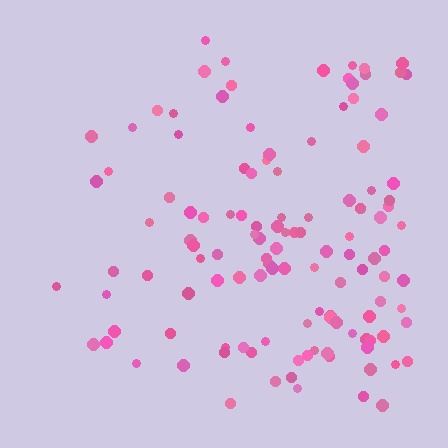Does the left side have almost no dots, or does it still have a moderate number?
Still a moderate number, just noticeably fewer than the right.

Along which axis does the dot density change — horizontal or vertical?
Horizontal.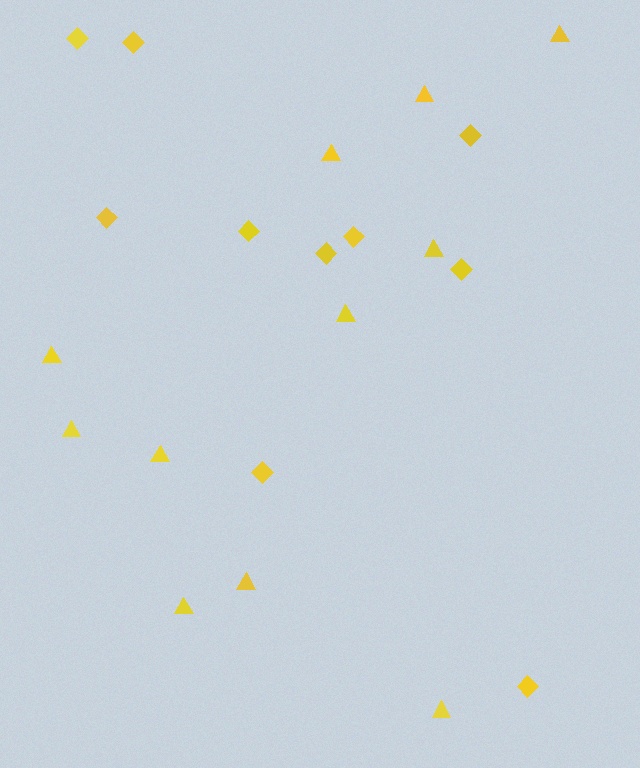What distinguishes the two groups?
There are 2 groups: one group of triangles (11) and one group of diamonds (10).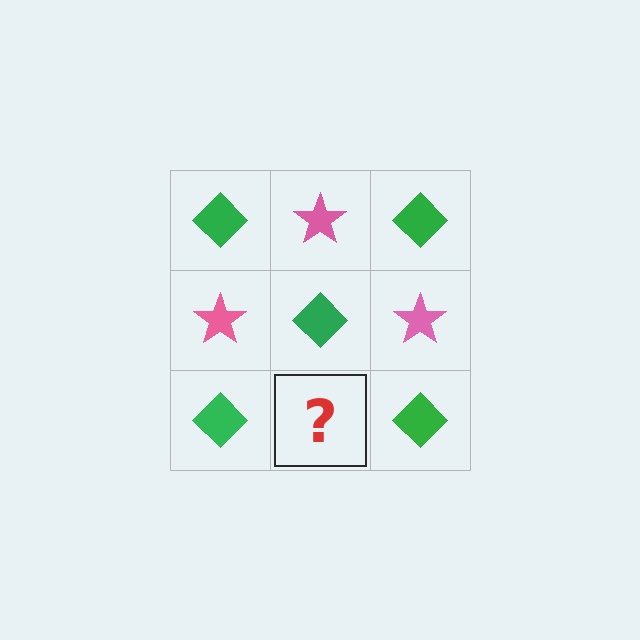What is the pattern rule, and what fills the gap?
The rule is that it alternates green diamond and pink star in a checkerboard pattern. The gap should be filled with a pink star.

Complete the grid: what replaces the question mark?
The question mark should be replaced with a pink star.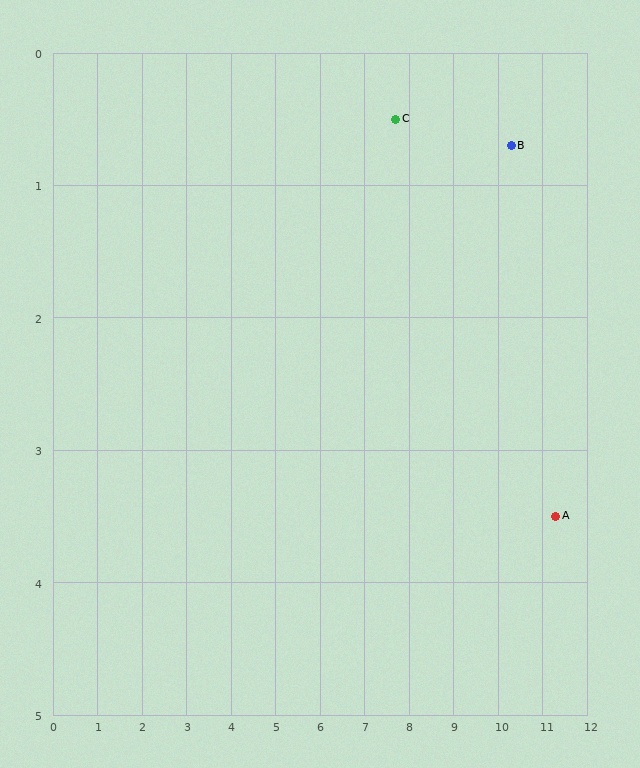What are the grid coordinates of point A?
Point A is at approximately (11.3, 3.5).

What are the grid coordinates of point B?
Point B is at approximately (10.3, 0.7).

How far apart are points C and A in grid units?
Points C and A are about 4.7 grid units apart.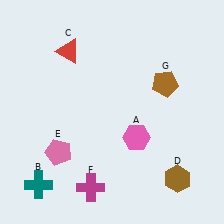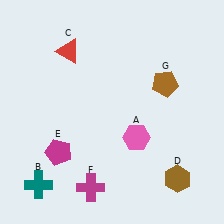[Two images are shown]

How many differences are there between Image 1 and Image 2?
There is 1 difference between the two images.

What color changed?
The pentagon (E) changed from pink in Image 1 to magenta in Image 2.